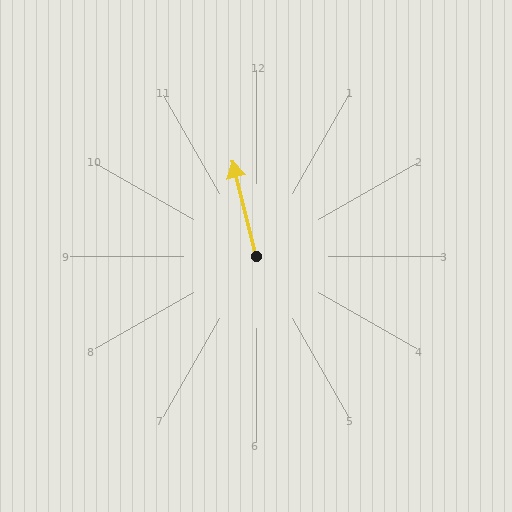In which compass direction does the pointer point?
North.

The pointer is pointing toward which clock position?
Roughly 12 o'clock.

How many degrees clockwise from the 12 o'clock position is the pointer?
Approximately 346 degrees.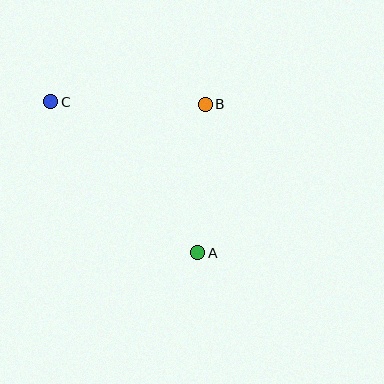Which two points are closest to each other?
Points A and B are closest to each other.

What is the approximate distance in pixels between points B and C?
The distance between B and C is approximately 155 pixels.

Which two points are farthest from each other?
Points A and C are farthest from each other.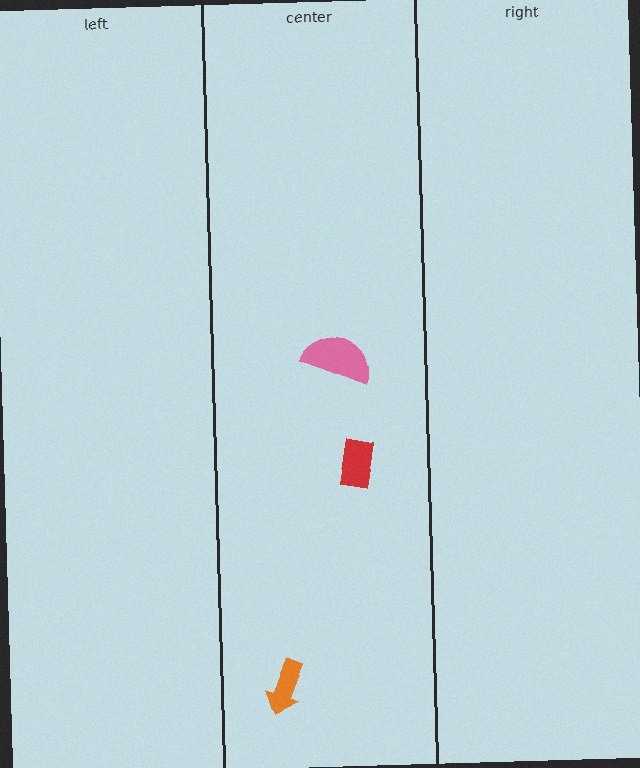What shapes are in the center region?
The orange arrow, the pink semicircle, the red rectangle.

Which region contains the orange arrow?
The center region.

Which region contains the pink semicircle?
The center region.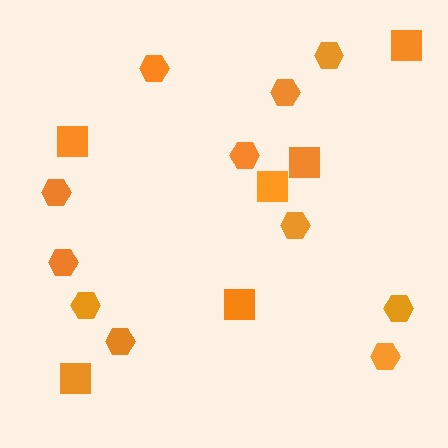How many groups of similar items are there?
There are 2 groups: one group of squares (6) and one group of hexagons (11).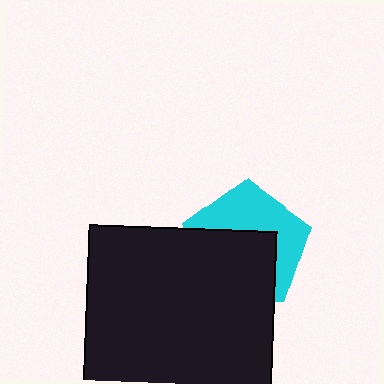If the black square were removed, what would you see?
You would see the complete cyan pentagon.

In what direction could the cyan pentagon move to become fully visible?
The cyan pentagon could move up. That would shift it out from behind the black square entirely.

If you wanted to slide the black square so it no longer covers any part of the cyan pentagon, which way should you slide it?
Slide it down — that is the most direct way to separate the two shapes.